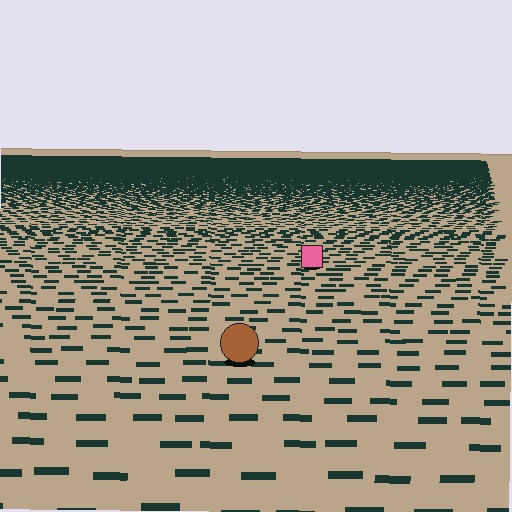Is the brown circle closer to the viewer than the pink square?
Yes. The brown circle is closer — you can tell from the texture gradient: the ground texture is coarser near it.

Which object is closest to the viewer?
The brown circle is closest. The texture marks near it are larger and more spread out.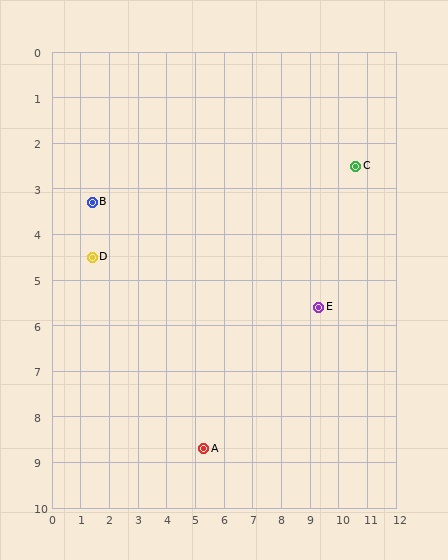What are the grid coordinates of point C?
Point C is at approximately (10.6, 2.5).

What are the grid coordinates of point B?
Point B is at approximately (1.4, 3.3).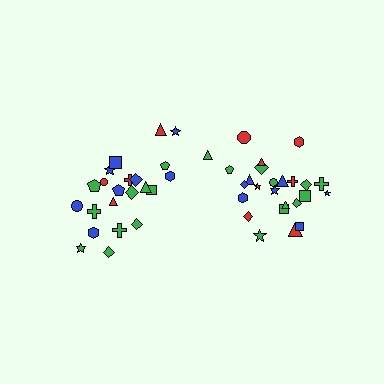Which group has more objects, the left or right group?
The right group.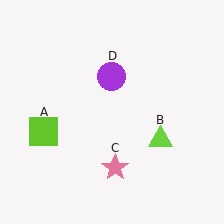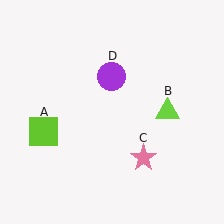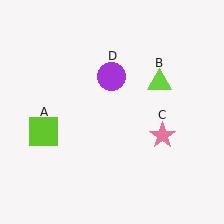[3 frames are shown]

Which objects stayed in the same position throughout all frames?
Lime square (object A) and purple circle (object D) remained stationary.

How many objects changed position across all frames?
2 objects changed position: lime triangle (object B), pink star (object C).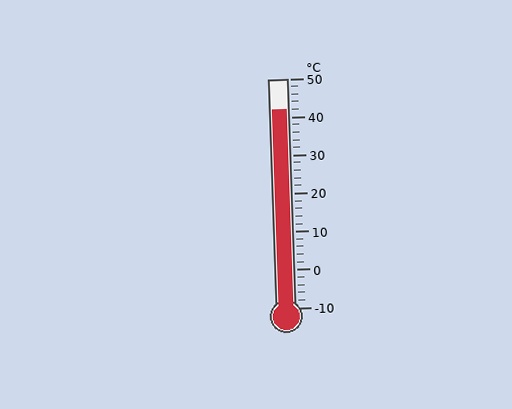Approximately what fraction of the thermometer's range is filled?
The thermometer is filled to approximately 85% of its range.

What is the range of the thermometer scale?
The thermometer scale ranges from -10°C to 50°C.